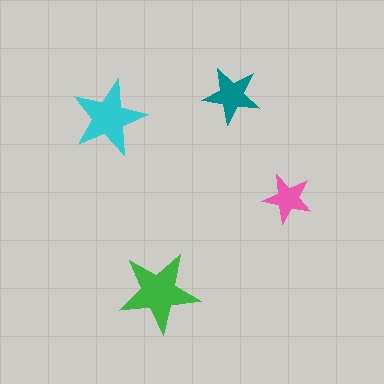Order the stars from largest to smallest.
the green one, the cyan one, the teal one, the pink one.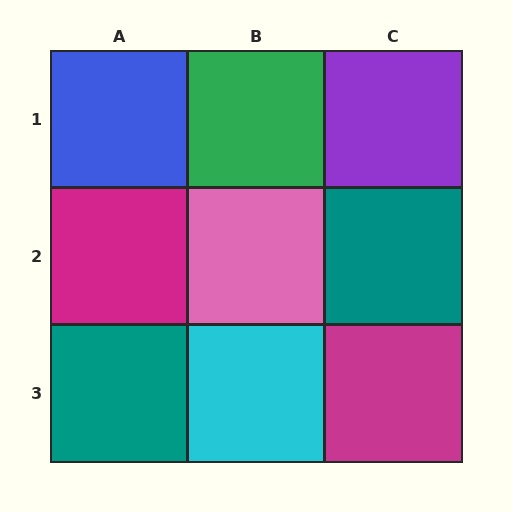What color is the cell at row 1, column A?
Blue.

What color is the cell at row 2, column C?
Teal.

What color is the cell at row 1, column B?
Green.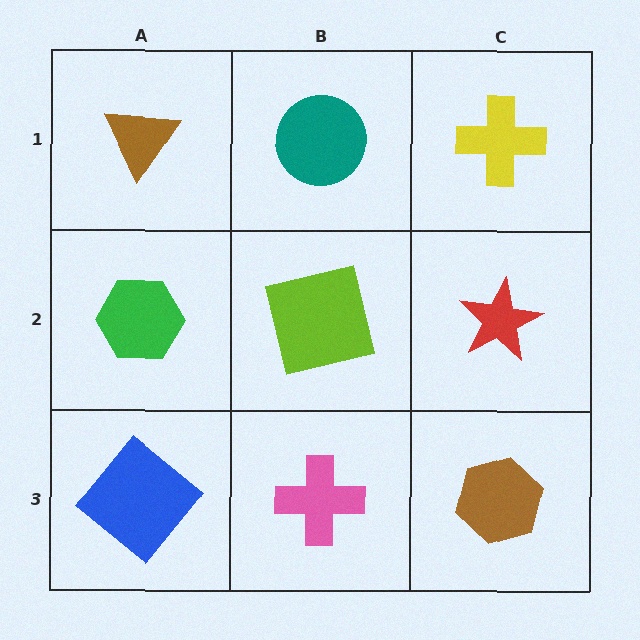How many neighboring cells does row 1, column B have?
3.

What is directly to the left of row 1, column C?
A teal circle.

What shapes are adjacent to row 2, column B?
A teal circle (row 1, column B), a pink cross (row 3, column B), a green hexagon (row 2, column A), a red star (row 2, column C).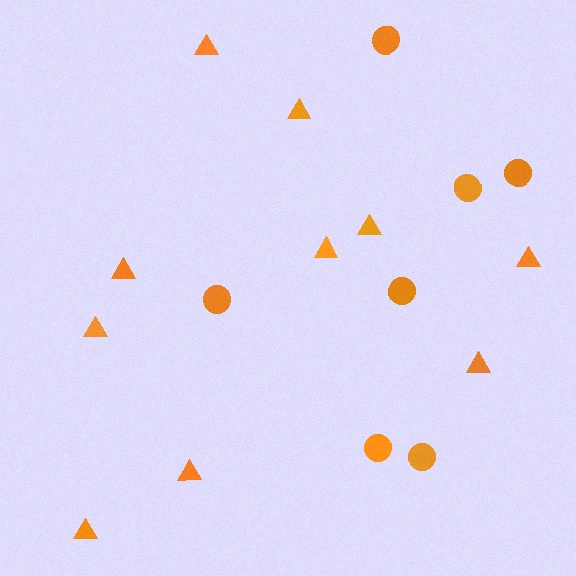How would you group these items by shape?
There are 2 groups: one group of triangles (10) and one group of circles (7).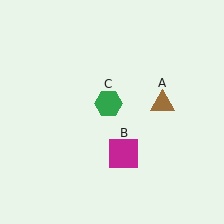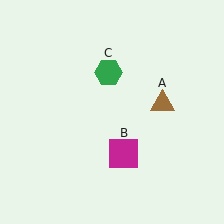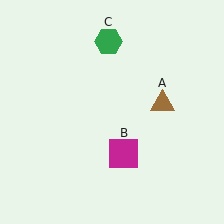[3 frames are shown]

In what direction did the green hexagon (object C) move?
The green hexagon (object C) moved up.